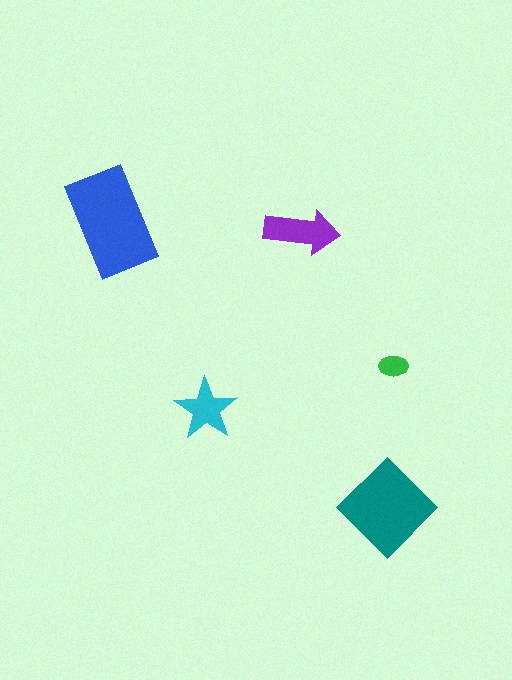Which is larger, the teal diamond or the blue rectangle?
The blue rectangle.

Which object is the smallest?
The green ellipse.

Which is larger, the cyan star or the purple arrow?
The purple arrow.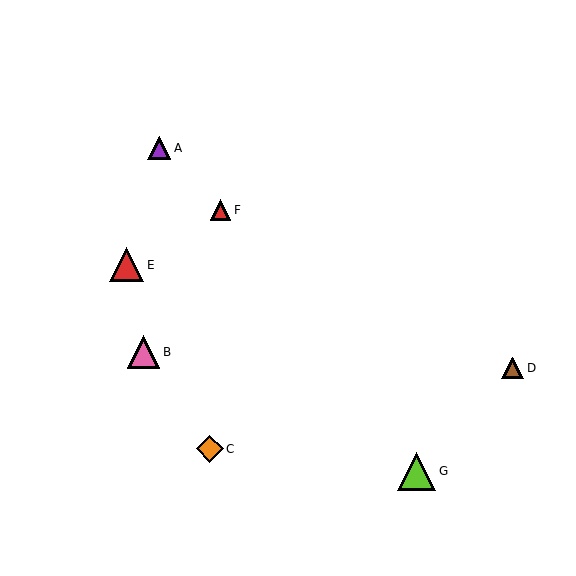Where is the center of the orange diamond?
The center of the orange diamond is at (210, 449).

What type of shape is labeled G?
Shape G is a lime triangle.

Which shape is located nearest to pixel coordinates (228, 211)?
The red triangle (labeled F) at (220, 210) is nearest to that location.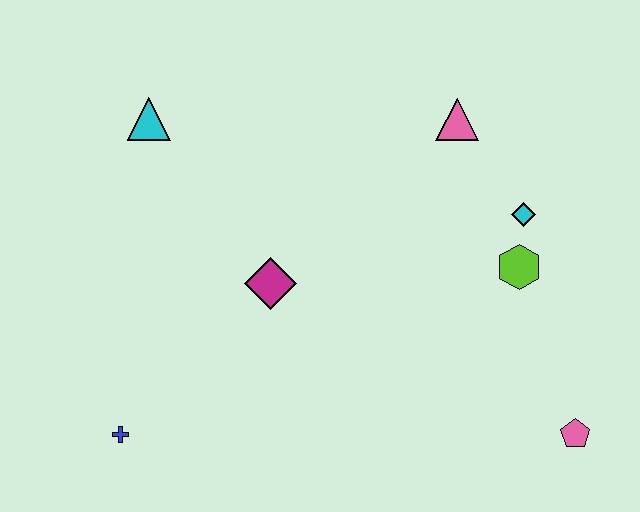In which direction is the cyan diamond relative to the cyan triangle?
The cyan diamond is to the right of the cyan triangle.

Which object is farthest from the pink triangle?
The blue cross is farthest from the pink triangle.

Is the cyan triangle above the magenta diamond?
Yes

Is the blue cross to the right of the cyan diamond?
No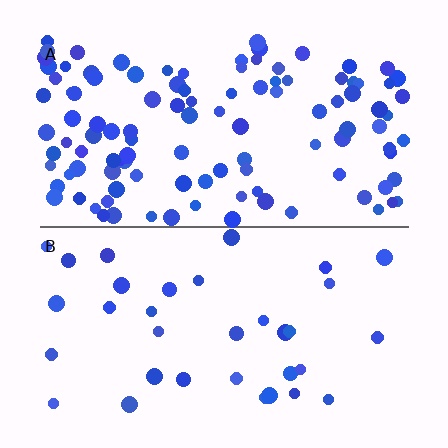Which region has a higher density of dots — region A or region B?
A (the top).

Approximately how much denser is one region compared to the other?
Approximately 3.3× — region A over region B.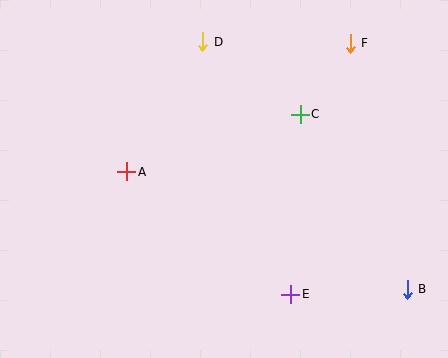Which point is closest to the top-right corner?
Point F is closest to the top-right corner.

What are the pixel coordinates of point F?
Point F is at (350, 43).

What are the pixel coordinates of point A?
Point A is at (127, 172).